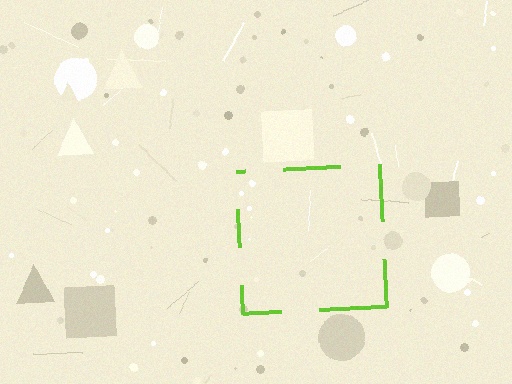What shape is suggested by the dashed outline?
The dashed outline suggests a square.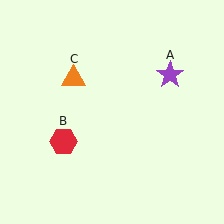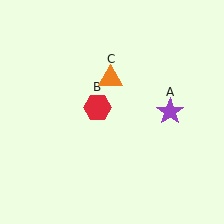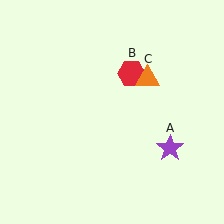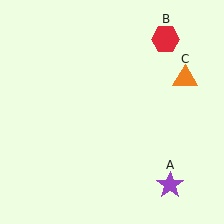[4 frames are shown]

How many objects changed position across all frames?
3 objects changed position: purple star (object A), red hexagon (object B), orange triangle (object C).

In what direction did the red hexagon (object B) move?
The red hexagon (object B) moved up and to the right.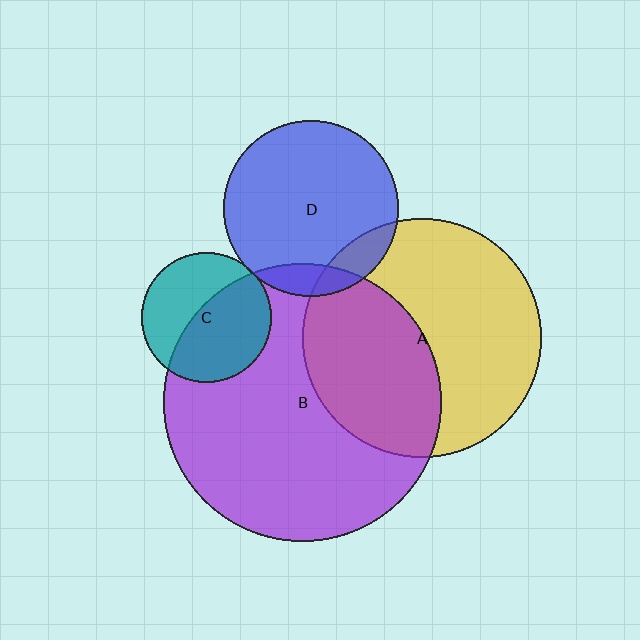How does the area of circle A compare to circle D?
Approximately 1.9 times.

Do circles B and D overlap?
Yes.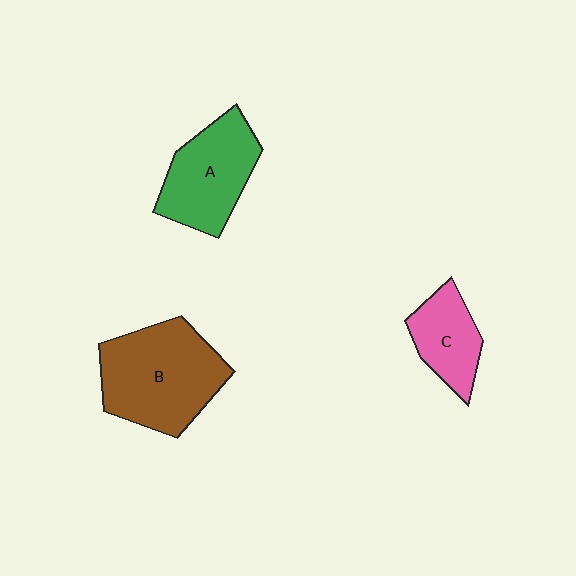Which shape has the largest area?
Shape B (brown).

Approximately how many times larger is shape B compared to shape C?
Approximately 2.0 times.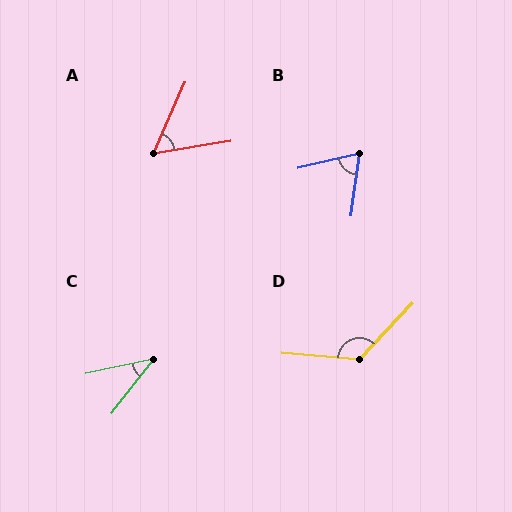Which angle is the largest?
D, at approximately 128 degrees.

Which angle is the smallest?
C, at approximately 40 degrees.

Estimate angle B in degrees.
Approximately 69 degrees.